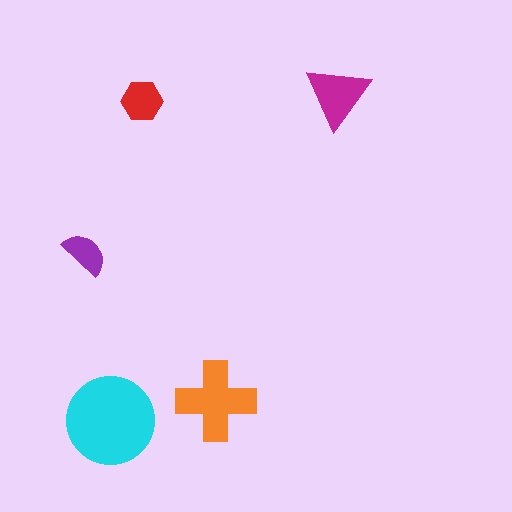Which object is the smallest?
The purple semicircle.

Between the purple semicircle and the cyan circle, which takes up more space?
The cyan circle.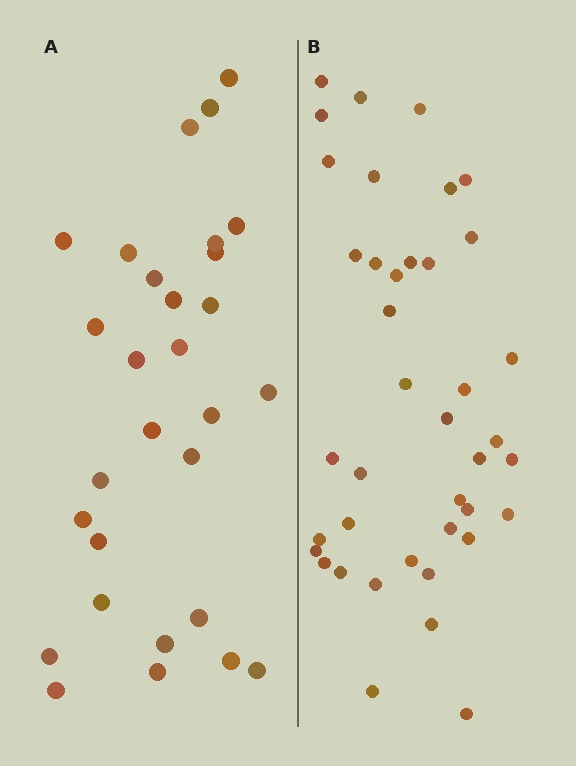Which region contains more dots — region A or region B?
Region B (the right region) has more dots.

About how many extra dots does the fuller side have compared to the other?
Region B has roughly 12 or so more dots than region A.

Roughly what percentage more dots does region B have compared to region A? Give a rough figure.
About 40% more.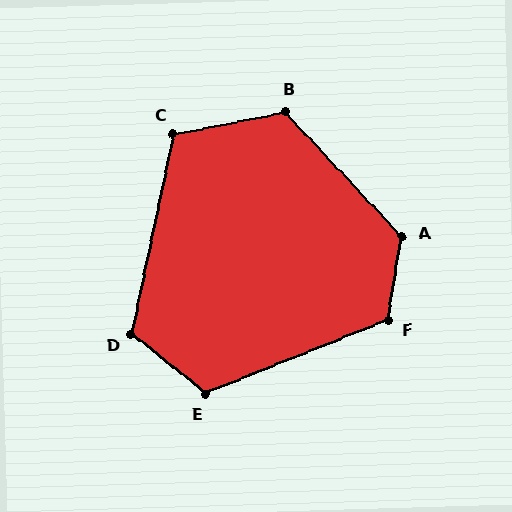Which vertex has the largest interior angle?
A, at approximately 128 degrees.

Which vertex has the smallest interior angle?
C, at approximately 113 degrees.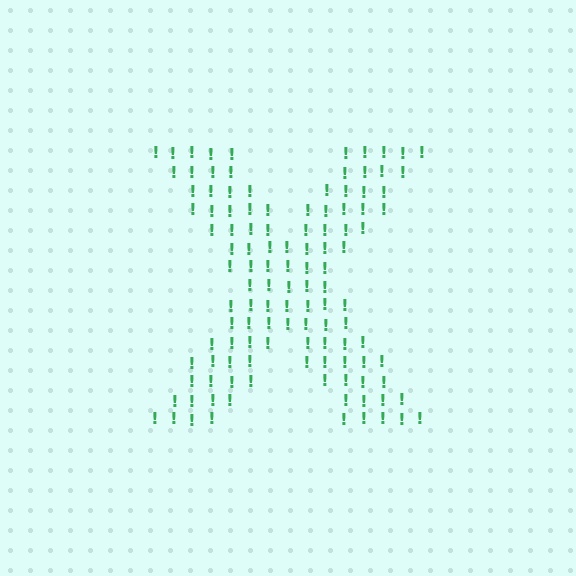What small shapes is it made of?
It is made of small exclamation marks.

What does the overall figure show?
The overall figure shows the letter X.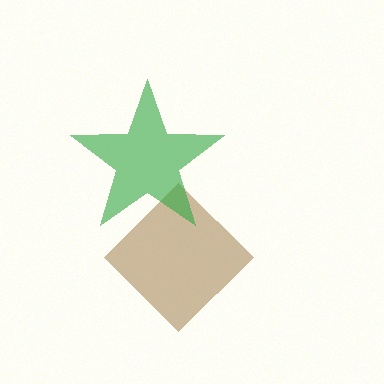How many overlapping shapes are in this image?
There are 2 overlapping shapes in the image.